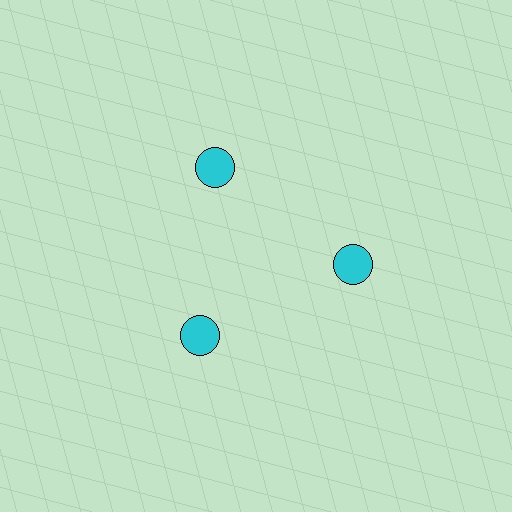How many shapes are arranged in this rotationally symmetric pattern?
There are 3 shapes, arranged in 3 groups of 1.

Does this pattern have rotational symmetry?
Yes, this pattern has 3-fold rotational symmetry. It looks the same after rotating 120 degrees around the center.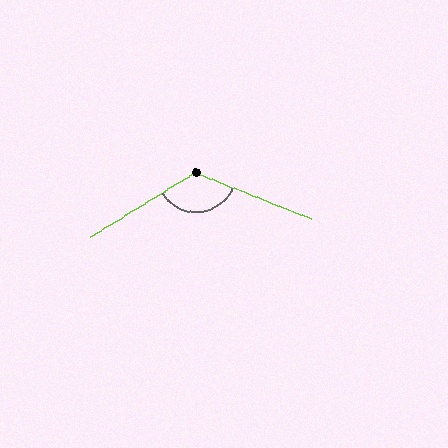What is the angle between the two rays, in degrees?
Approximately 127 degrees.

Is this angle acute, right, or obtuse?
It is obtuse.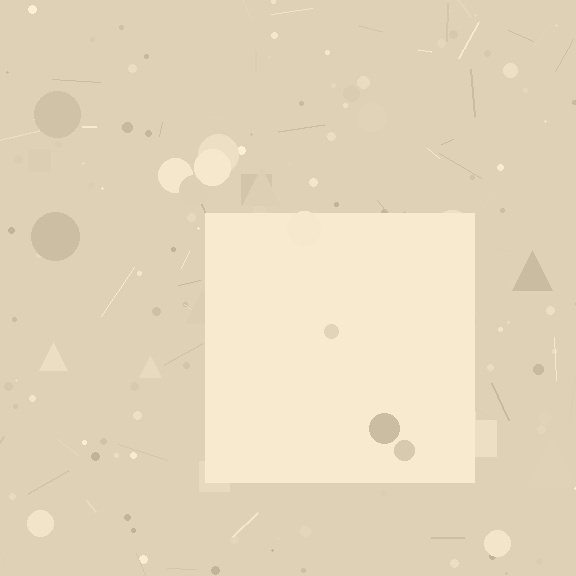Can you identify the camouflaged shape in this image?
The camouflaged shape is a square.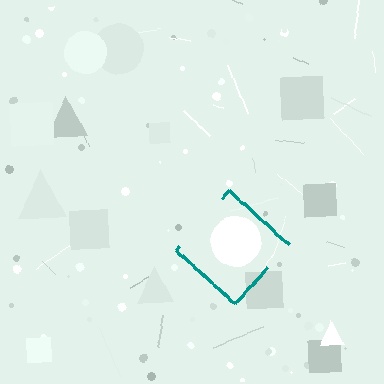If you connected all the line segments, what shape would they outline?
They would outline a diamond.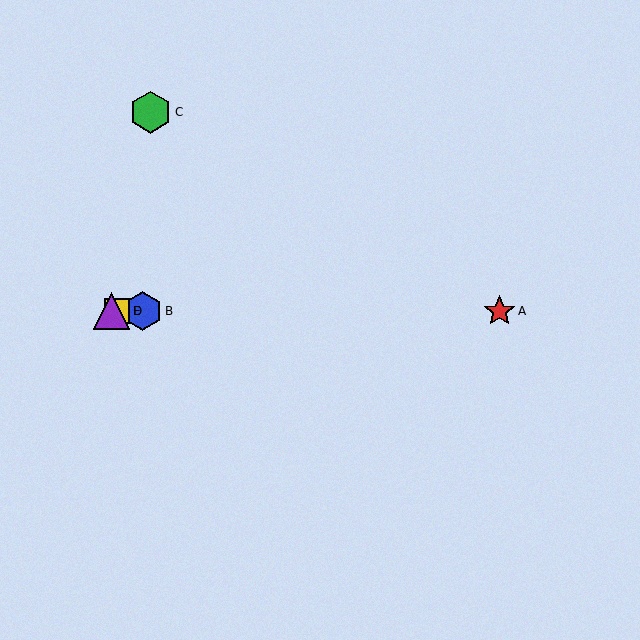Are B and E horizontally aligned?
Yes, both are at y≈311.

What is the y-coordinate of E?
Object E is at y≈311.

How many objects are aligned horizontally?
4 objects (A, B, D, E) are aligned horizontally.